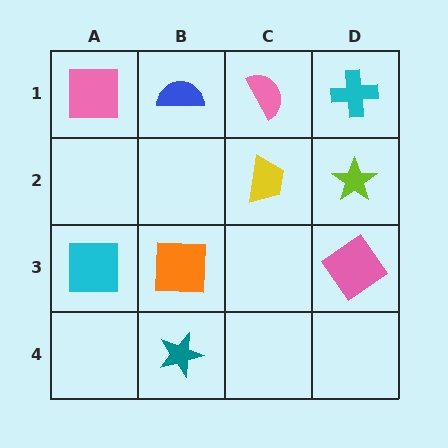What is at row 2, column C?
A yellow trapezoid.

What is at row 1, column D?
A cyan cross.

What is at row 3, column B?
An orange square.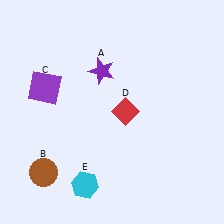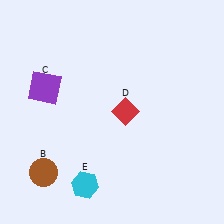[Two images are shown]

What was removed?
The purple star (A) was removed in Image 2.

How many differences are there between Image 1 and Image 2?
There is 1 difference between the two images.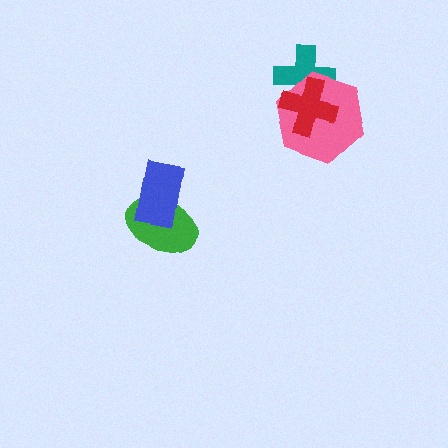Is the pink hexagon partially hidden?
Yes, it is partially covered by another shape.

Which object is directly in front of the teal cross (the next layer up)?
The pink hexagon is directly in front of the teal cross.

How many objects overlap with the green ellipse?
1 object overlaps with the green ellipse.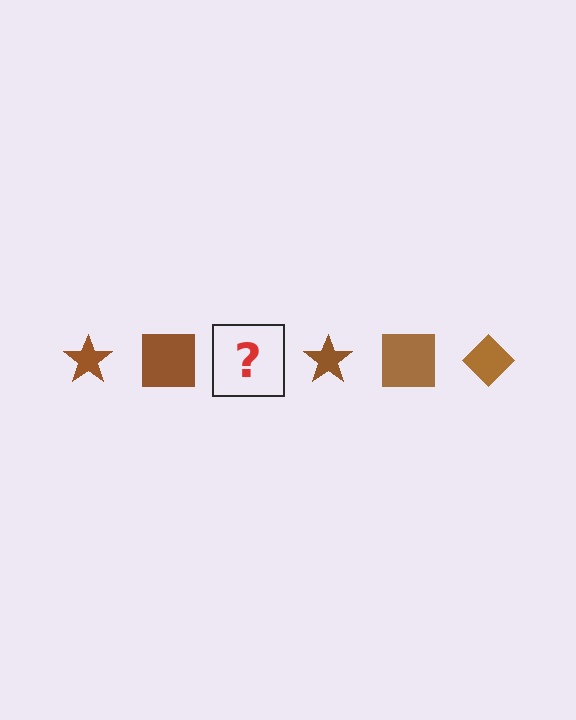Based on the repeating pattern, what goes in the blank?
The blank should be a brown diamond.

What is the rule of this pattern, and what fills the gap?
The rule is that the pattern cycles through star, square, diamond shapes in brown. The gap should be filled with a brown diamond.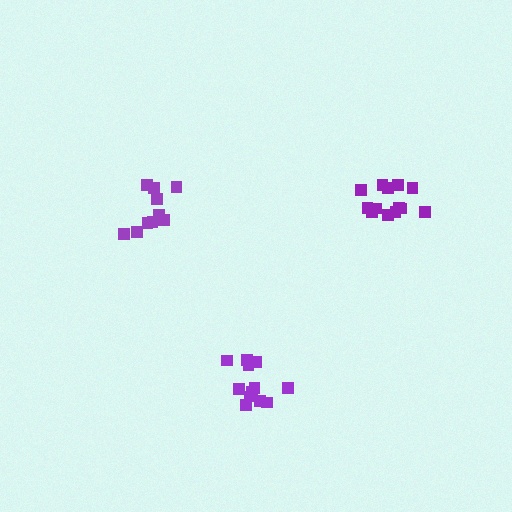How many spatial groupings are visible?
There are 3 spatial groupings.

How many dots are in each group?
Group 1: 13 dots, Group 2: 13 dots, Group 3: 10 dots (36 total).